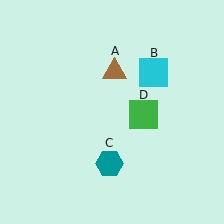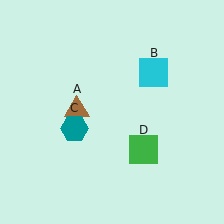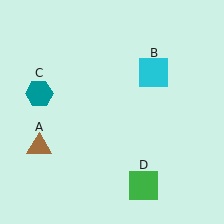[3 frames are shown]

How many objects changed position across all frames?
3 objects changed position: brown triangle (object A), teal hexagon (object C), green square (object D).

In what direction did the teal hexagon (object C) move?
The teal hexagon (object C) moved up and to the left.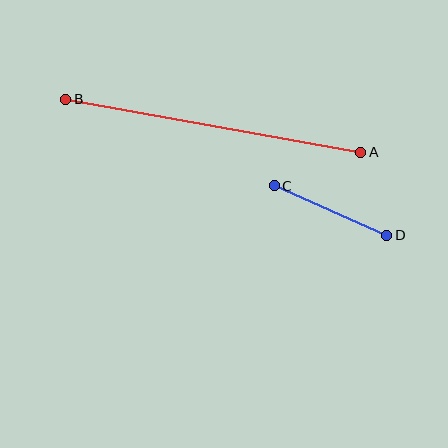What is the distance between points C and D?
The distance is approximately 123 pixels.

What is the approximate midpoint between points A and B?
The midpoint is at approximately (213, 126) pixels.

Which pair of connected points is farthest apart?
Points A and B are farthest apart.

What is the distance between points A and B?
The distance is approximately 300 pixels.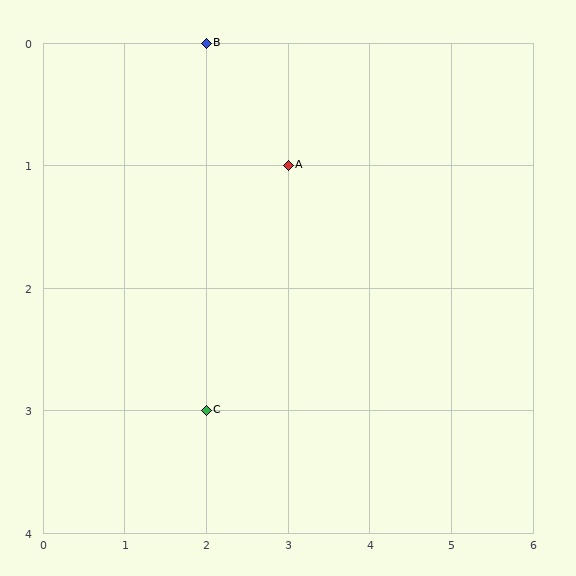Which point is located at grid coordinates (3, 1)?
Point A is at (3, 1).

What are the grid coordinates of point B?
Point B is at grid coordinates (2, 0).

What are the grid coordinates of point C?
Point C is at grid coordinates (2, 3).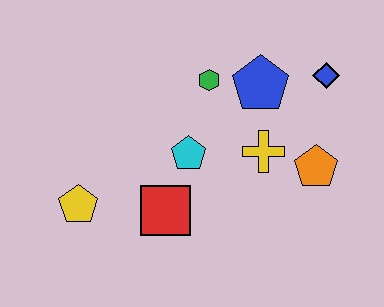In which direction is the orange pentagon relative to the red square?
The orange pentagon is to the right of the red square.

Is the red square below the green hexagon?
Yes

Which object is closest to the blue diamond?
The blue pentagon is closest to the blue diamond.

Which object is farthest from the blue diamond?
The yellow pentagon is farthest from the blue diamond.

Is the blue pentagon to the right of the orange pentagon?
No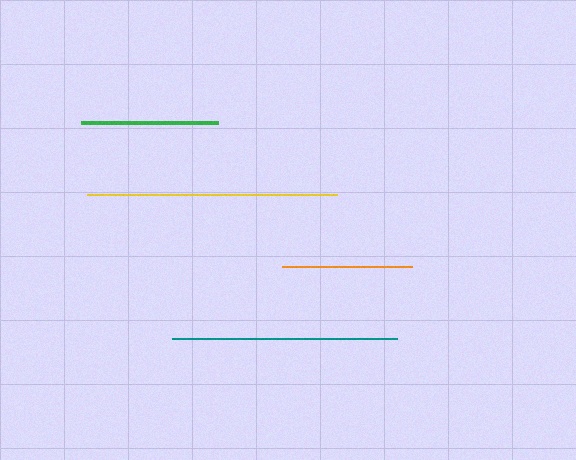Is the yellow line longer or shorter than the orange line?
The yellow line is longer than the orange line.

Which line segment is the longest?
The yellow line is the longest at approximately 250 pixels.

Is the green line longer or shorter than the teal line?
The teal line is longer than the green line.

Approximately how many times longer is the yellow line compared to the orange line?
The yellow line is approximately 1.9 times the length of the orange line.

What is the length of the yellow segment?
The yellow segment is approximately 250 pixels long.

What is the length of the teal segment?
The teal segment is approximately 226 pixels long.